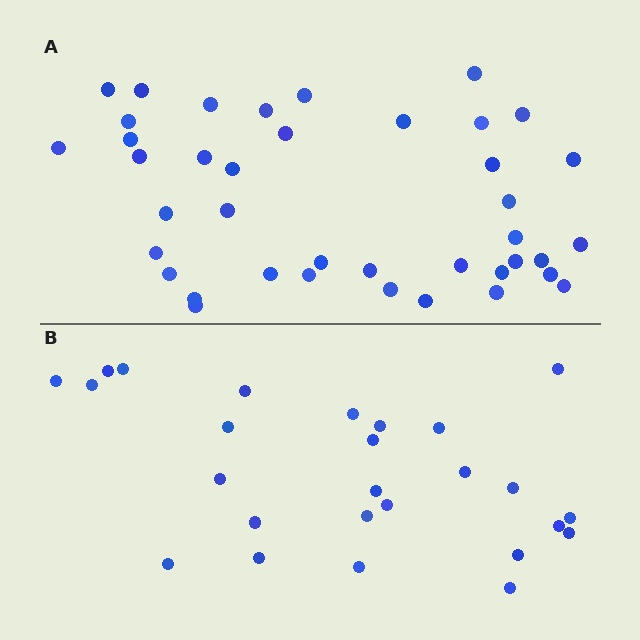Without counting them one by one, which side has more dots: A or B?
Region A (the top region) has more dots.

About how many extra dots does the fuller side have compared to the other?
Region A has approximately 15 more dots than region B.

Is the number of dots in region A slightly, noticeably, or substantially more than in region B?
Region A has substantially more. The ratio is roughly 1.5 to 1.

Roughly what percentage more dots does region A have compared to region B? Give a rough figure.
About 55% more.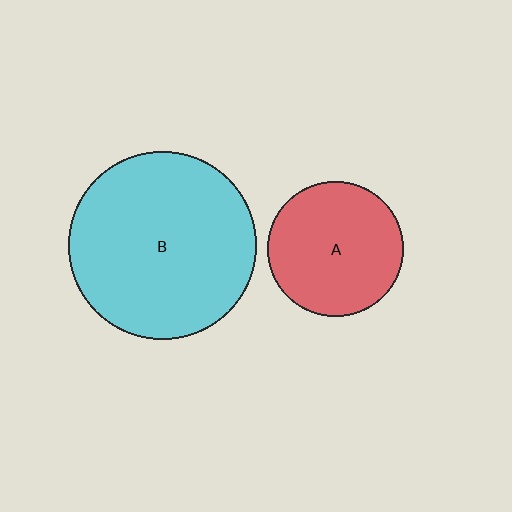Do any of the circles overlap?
No, none of the circles overlap.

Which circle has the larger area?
Circle B (cyan).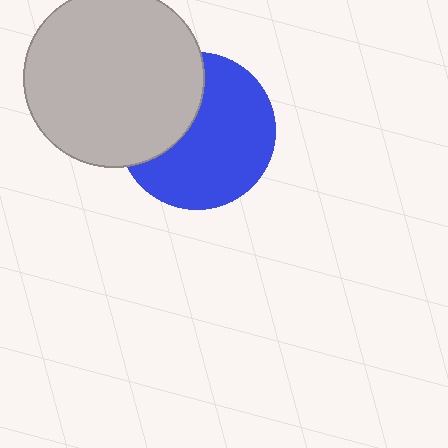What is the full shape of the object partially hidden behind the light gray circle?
The partially hidden object is a blue circle.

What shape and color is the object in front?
The object in front is a light gray circle.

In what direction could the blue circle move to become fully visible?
The blue circle could move right. That would shift it out from behind the light gray circle entirely.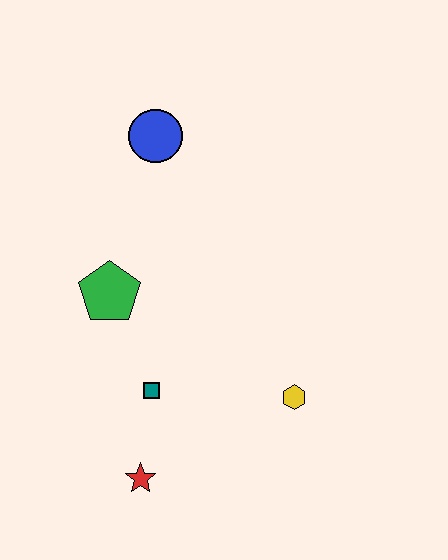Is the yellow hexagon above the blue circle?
No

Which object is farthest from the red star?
The blue circle is farthest from the red star.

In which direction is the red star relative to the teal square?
The red star is below the teal square.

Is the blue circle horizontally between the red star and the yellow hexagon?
Yes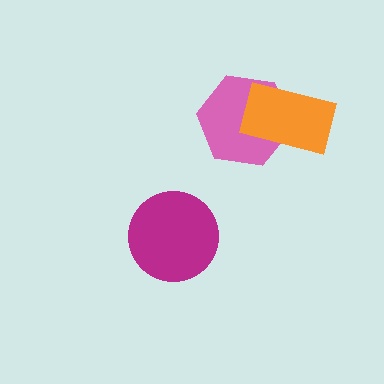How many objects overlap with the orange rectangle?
1 object overlaps with the orange rectangle.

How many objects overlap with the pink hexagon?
1 object overlaps with the pink hexagon.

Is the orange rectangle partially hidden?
No, no other shape covers it.